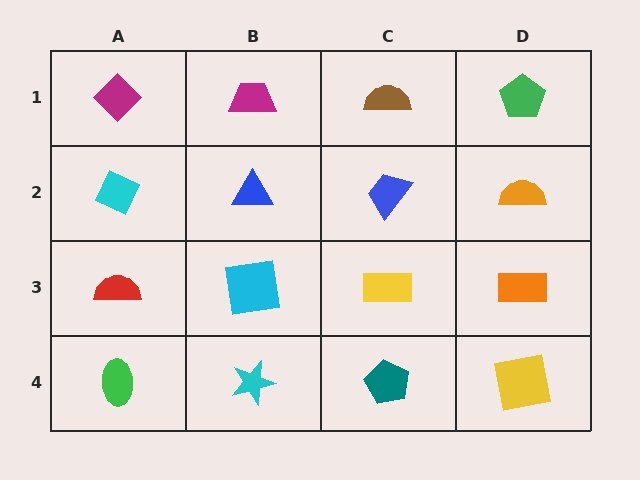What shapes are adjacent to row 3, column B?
A blue triangle (row 2, column B), a cyan star (row 4, column B), a red semicircle (row 3, column A), a yellow rectangle (row 3, column C).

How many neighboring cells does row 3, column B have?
4.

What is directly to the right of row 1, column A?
A magenta trapezoid.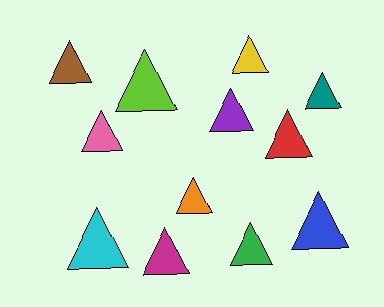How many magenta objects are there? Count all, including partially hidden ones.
There is 1 magenta object.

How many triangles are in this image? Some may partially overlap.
There are 12 triangles.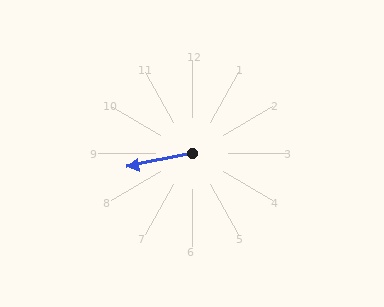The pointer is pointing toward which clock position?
Roughly 9 o'clock.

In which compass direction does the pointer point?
West.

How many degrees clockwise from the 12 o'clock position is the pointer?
Approximately 258 degrees.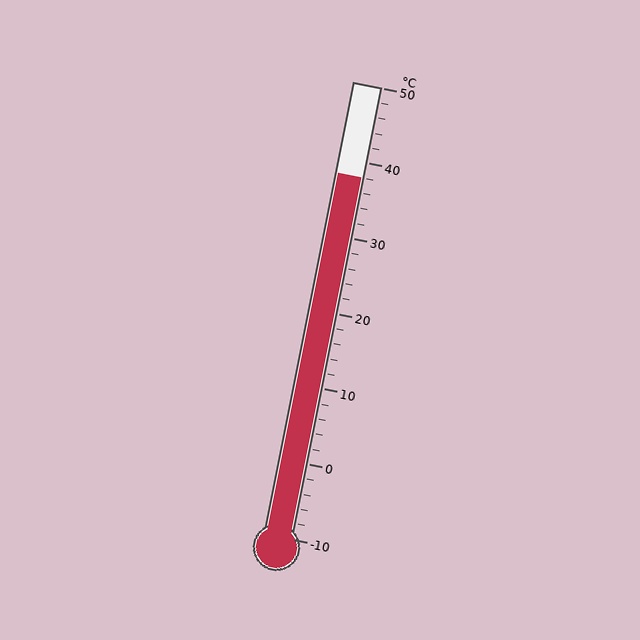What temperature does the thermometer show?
The thermometer shows approximately 38°C.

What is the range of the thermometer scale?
The thermometer scale ranges from -10°C to 50°C.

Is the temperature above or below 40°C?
The temperature is below 40°C.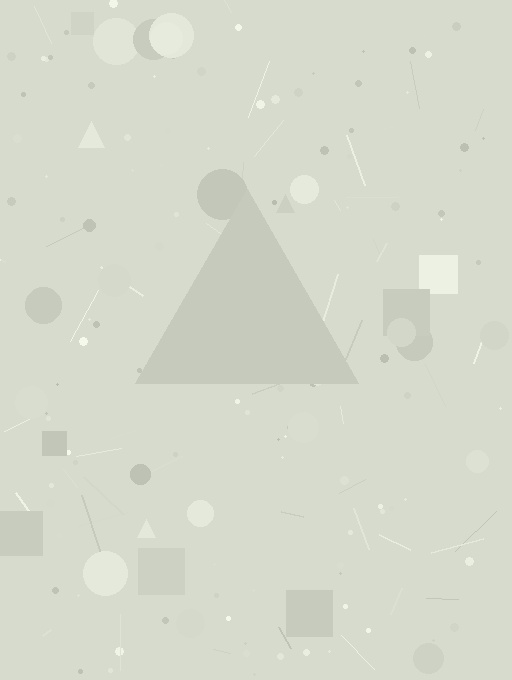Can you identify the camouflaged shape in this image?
The camouflaged shape is a triangle.